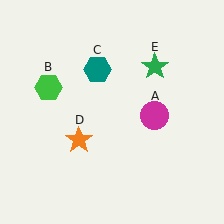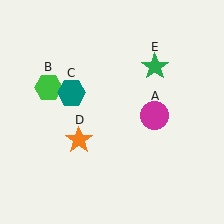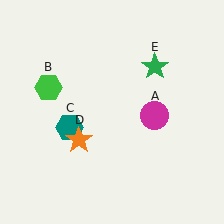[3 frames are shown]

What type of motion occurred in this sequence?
The teal hexagon (object C) rotated counterclockwise around the center of the scene.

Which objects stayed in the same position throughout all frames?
Magenta circle (object A) and green hexagon (object B) and orange star (object D) and green star (object E) remained stationary.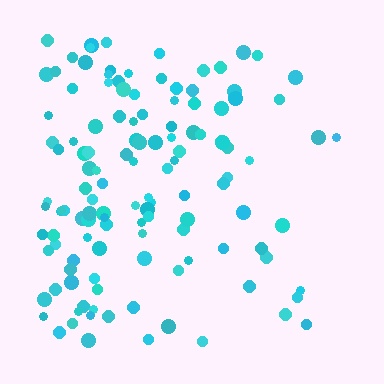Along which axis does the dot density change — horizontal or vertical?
Horizontal.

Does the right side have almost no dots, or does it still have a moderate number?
Still a moderate number, just noticeably fewer than the left.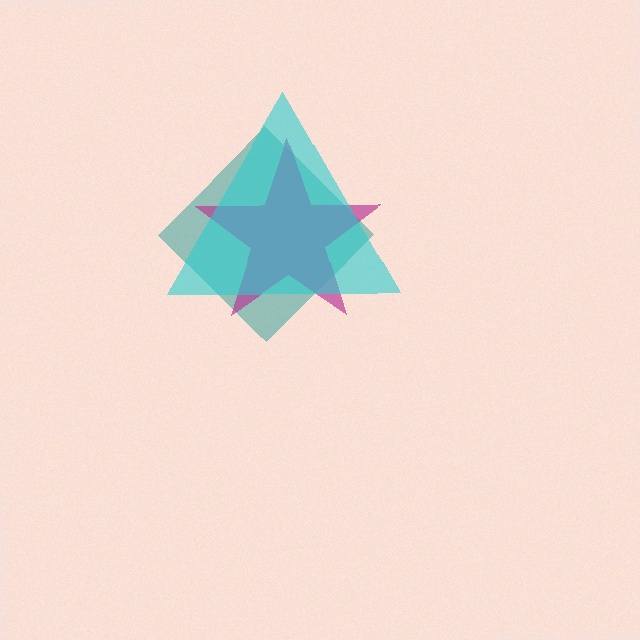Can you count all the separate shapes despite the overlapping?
Yes, there are 3 separate shapes.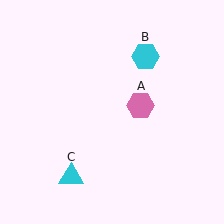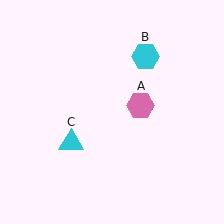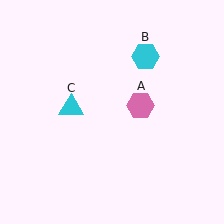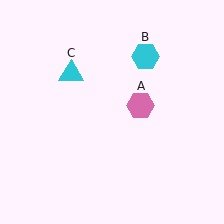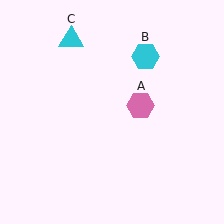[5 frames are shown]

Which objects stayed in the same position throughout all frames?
Pink hexagon (object A) and cyan hexagon (object B) remained stationary.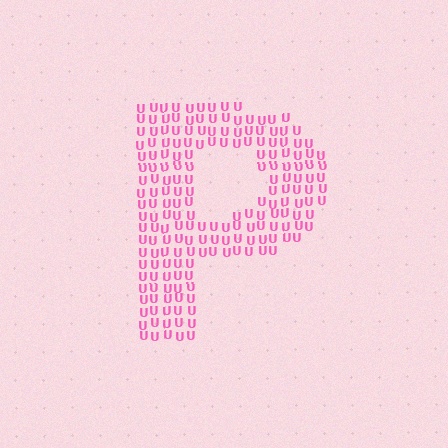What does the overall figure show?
The overall figure shows the letter P.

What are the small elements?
The small elements are letter U's.